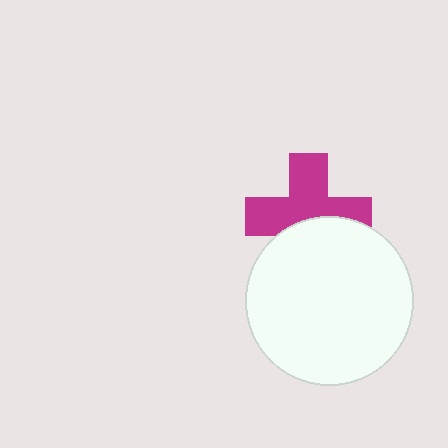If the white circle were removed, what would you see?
You would see the complete magenta cross.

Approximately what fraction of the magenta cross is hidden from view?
Roughly 38% of the magenta cross is hidden behind the white circle.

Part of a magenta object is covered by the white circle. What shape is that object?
It is a cross.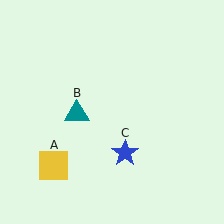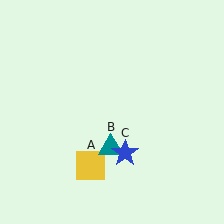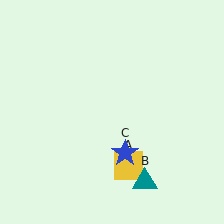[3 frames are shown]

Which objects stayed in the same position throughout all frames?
Blue star (object C) remained stationary.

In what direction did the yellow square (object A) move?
The yellow square (object A) moved right.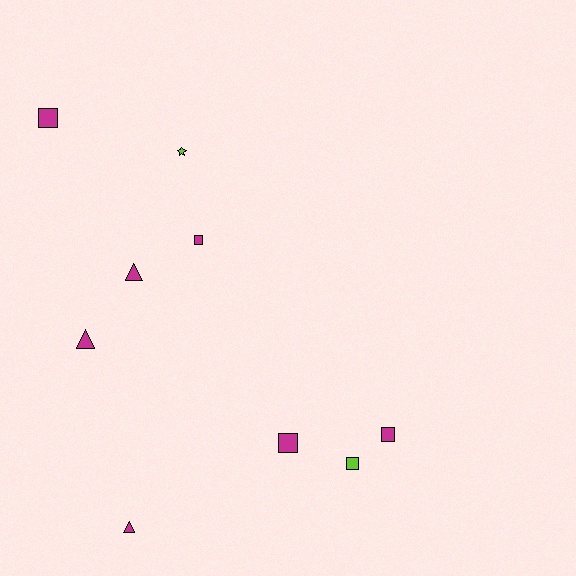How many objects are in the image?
There are 9 objects.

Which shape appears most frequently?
Square, with 5 objects.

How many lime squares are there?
There is 1 lime square.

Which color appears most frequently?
Magenta, with 7 objects.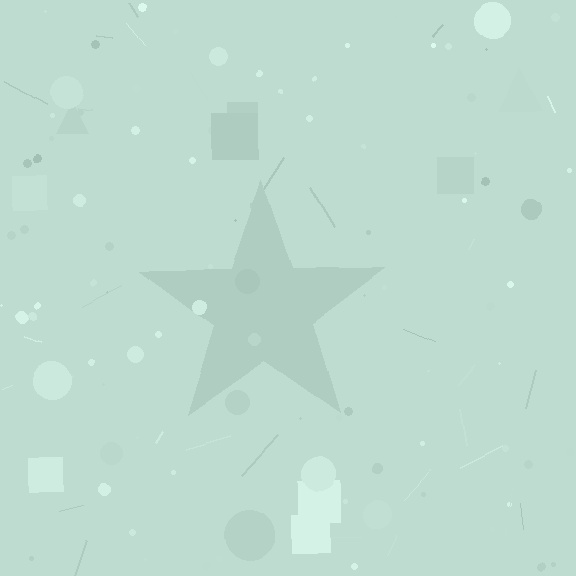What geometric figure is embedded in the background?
A star is embedded in the background.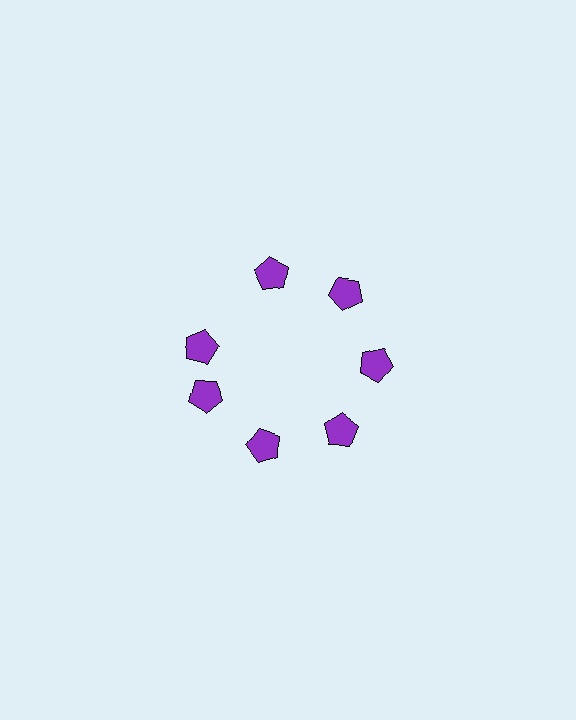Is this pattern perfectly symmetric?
No. The 7 purple pentagons are arranged in a ring, but one element near the 10 o'clock position is rotated out of alignment along the ring, breaking the 7-fold rotational symmetry.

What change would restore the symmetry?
The symmetry would be restored by rotating it back into even spacing with its neighbors so that all 7 pentagons sit at equal angles and equal distance from the center.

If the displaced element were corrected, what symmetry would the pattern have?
It would have 7-fold rotational symmetry — the pattern would map onto itself every 51 degrees.